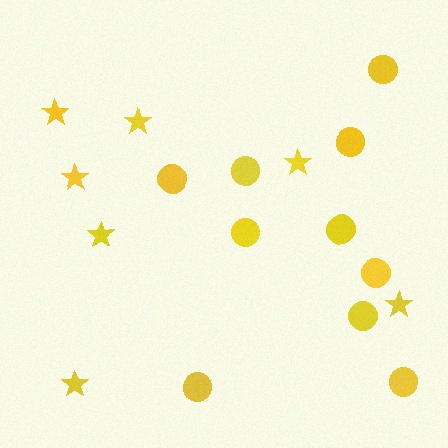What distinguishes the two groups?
There are 2 groups: one group of stars (7) and one group of circles (10).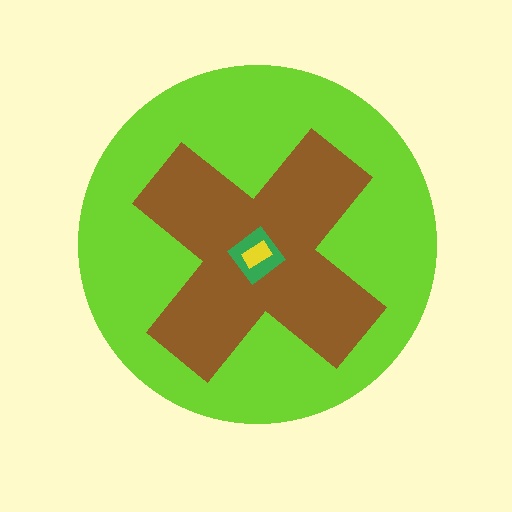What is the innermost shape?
The yellow rectangle.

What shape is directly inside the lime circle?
The brown cross.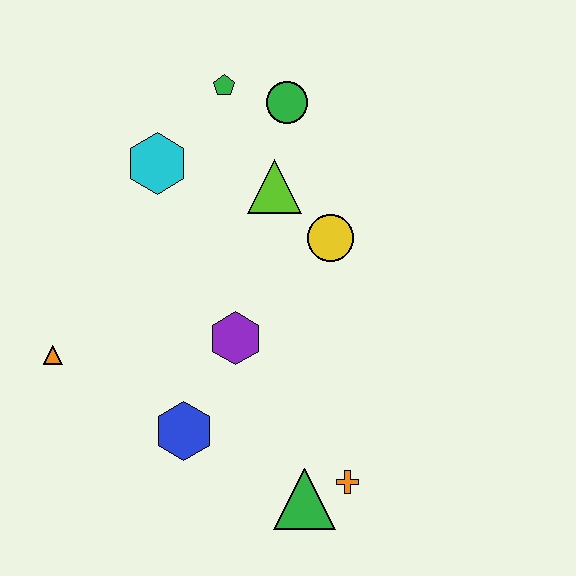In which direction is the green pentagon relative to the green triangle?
The green pentagon is above the green triangle.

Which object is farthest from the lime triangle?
The green triangle is farthest from the lime triangle.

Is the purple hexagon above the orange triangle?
Yes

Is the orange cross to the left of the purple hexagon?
No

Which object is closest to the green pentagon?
The green circle is closest to the green pentagon.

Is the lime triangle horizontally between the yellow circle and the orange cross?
No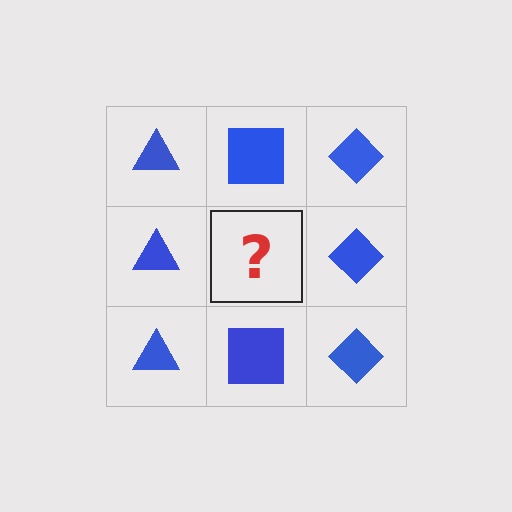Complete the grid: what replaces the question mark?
The question mark should be replaced with a blue square.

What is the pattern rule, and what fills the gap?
The rule is that each column has a consistent shape. The gap should be filled with a blue square.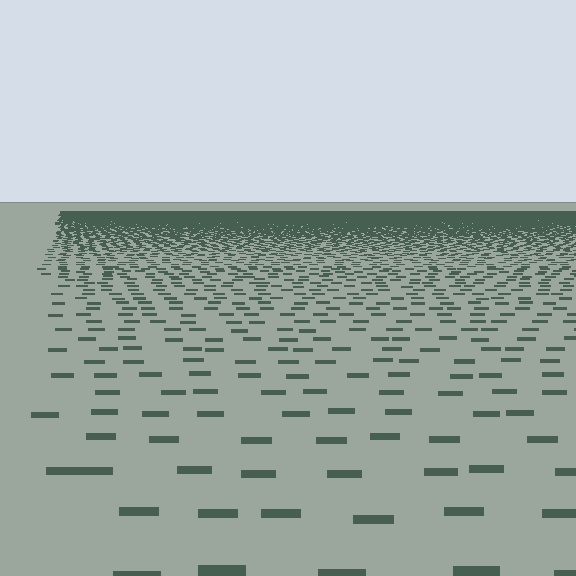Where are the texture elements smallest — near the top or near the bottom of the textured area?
Near the top.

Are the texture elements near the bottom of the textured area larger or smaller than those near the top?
Larger. Near the bottom, elements are closer to the viewer and appear at a bigger on-screen size.